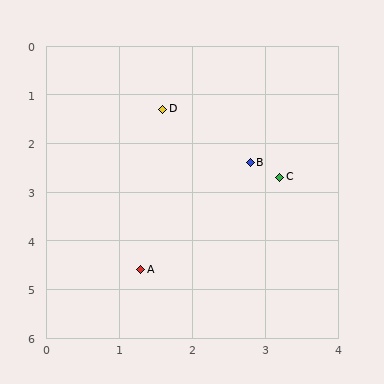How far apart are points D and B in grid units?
Points D and B are about 1.6 grid units apart.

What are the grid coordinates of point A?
Point A is at approximately (1.3, 4.6).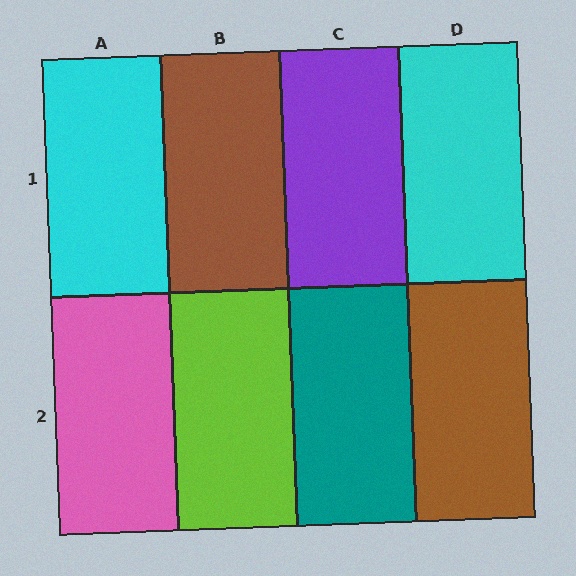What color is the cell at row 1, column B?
Brown.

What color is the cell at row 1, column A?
Cyan.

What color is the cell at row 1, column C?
Purple.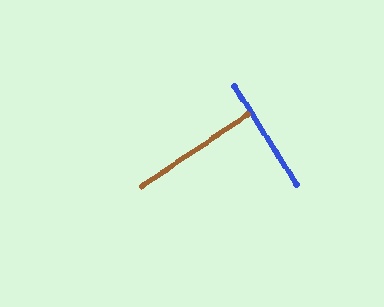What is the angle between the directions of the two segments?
Approximately 88 degrees.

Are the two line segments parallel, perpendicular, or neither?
Perpendicular — they meet at approximately 88°.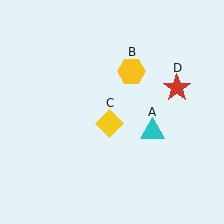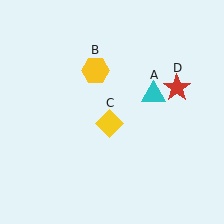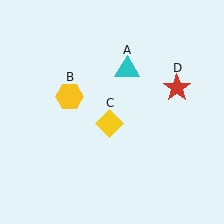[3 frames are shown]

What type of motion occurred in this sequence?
The cyan triangle (object A), yellow hexagon (object B) rotated counterclockwise around the center of the scene.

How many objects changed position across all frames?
2 objects changed position: cyan triangle (object A), yellow hexagon (object B).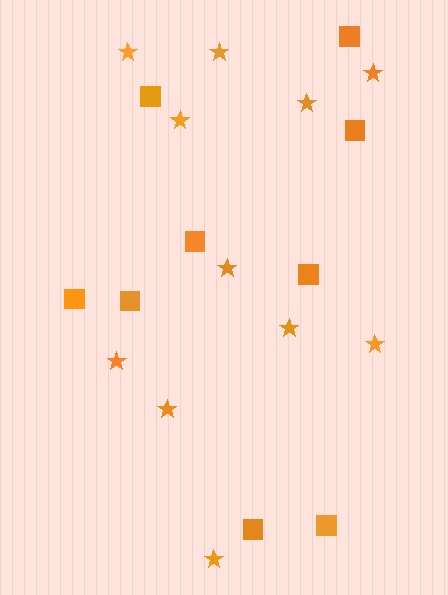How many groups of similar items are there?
There are 2 groups: one group of stars (11) and one group of squares (9).